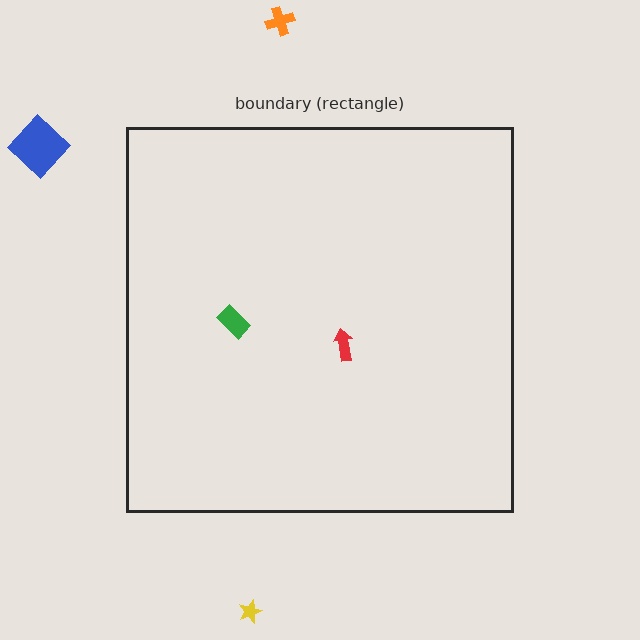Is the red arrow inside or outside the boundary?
Inside.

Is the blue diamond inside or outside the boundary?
Outside.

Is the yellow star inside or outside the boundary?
Outside.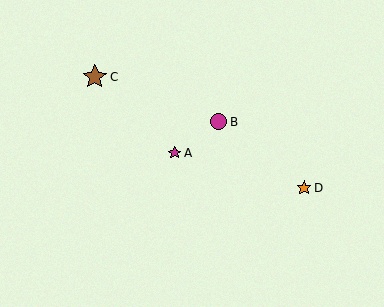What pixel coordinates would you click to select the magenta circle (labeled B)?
Click at (219, 122) to select the magenta circle B.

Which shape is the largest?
The brown star (labeled C) is the largest.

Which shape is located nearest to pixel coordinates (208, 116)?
The magenta circle (labeled B) at (219, 122) is nearest to that location.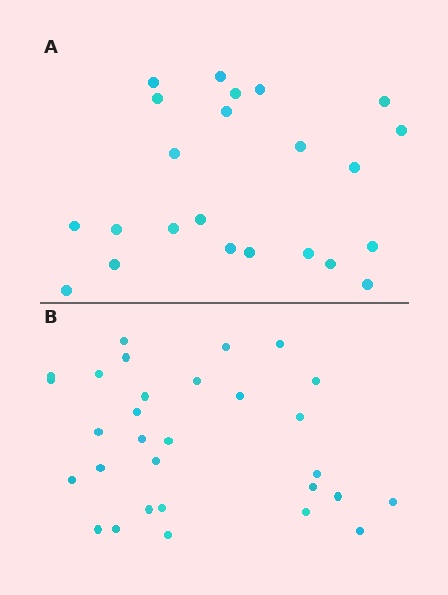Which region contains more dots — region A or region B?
Region B (the bottom region) has more dots.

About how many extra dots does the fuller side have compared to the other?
Region B has roughly 8 or so more dots than region A.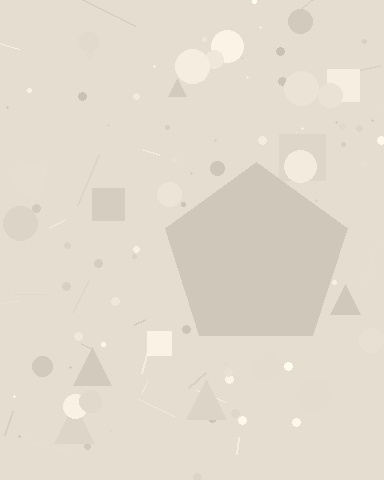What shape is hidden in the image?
A pentagon is hidden in the image.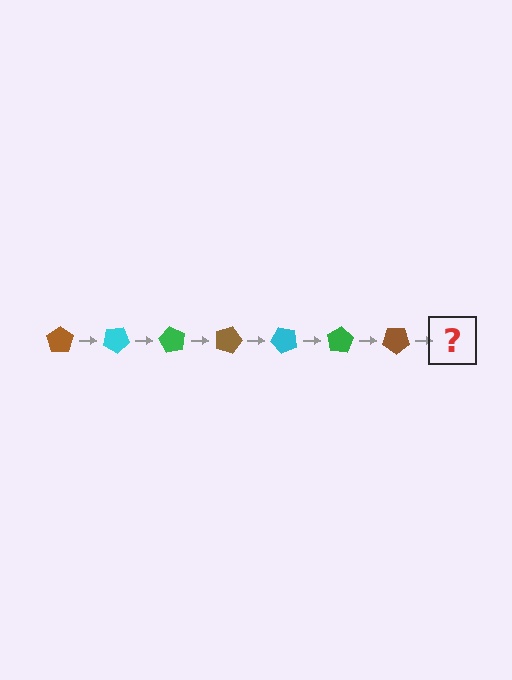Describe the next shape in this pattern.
It should be a cyan pentagon, rotated 210 degrees from the start.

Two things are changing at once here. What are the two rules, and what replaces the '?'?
The two rules are that it rotates 30 degrees each step and the color cycles through brown, cyan, and green. The '?' should be a cyan pentagon, rotated 210 degrees from the start.